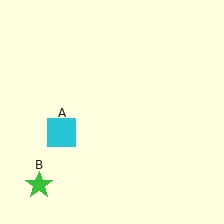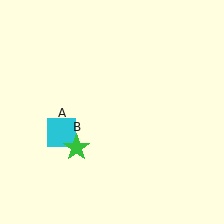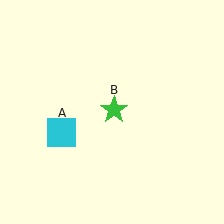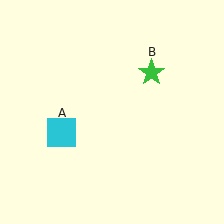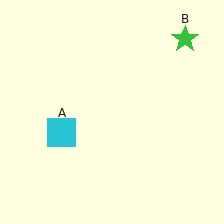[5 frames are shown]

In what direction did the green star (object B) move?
The green star (object B) moved up and to the right.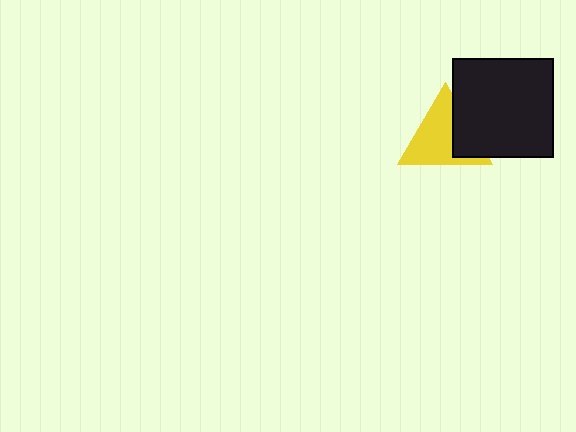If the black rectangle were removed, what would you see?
You would see the complete yellow triangle.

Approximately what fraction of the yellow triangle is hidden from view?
Roughly 30% of the yellow triangle is hidden behind the black rectangle.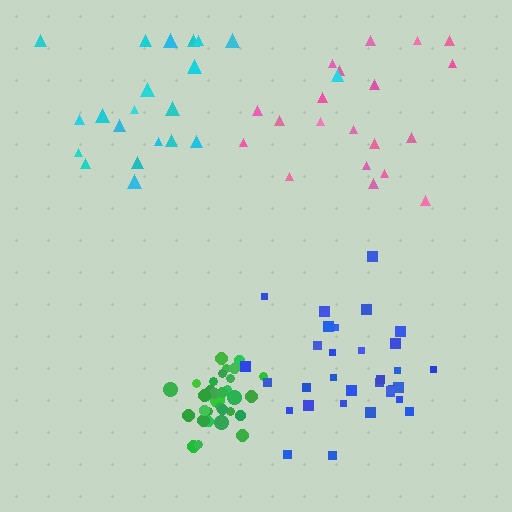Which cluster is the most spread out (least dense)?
Pink.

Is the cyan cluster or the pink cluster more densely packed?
Cyan.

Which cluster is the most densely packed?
Green.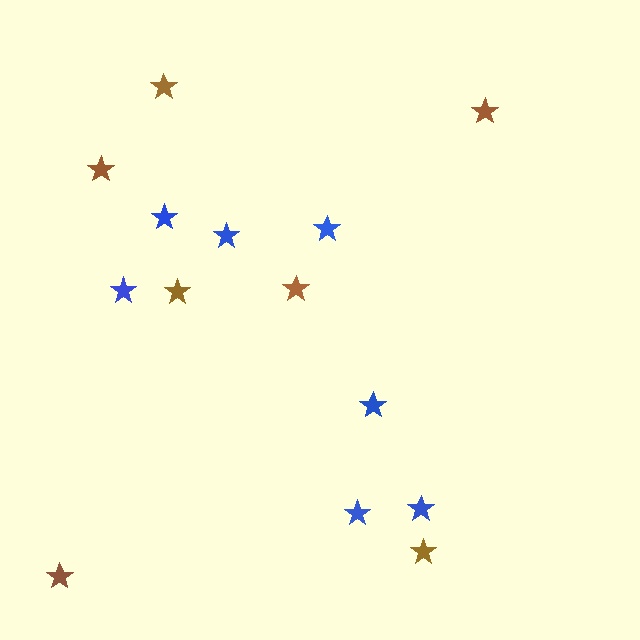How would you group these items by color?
There are 2 groups: one group of blue stars (7) and one group of brown stars (7).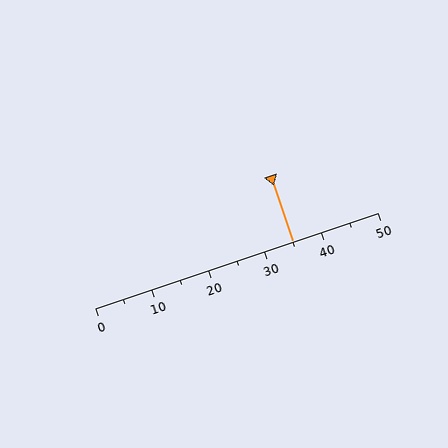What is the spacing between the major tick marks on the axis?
The major ticks are spaced 10 apart.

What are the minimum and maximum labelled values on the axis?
The axis runs from 0 to 50.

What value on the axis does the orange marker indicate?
The marker indicates approximately 35.